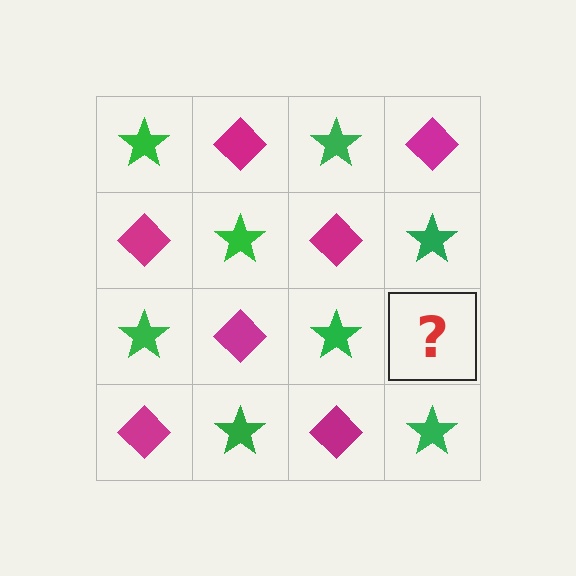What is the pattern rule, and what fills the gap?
The rule is that it alternates green star and magenta diamond in a checkerboard pattern. The gap should be filled with a magenta diamond.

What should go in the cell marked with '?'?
The missing cell should contain a magenta diamond.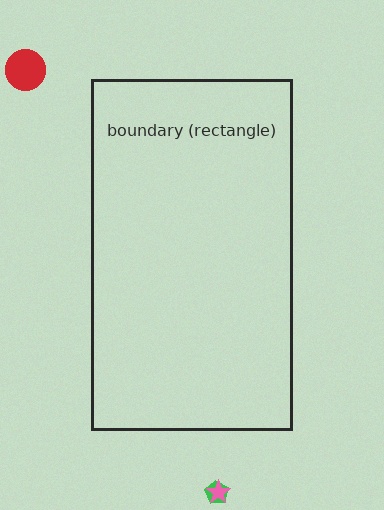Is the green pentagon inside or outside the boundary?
Outside.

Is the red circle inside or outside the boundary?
Outside.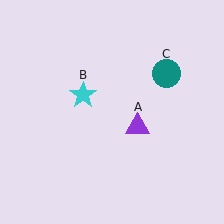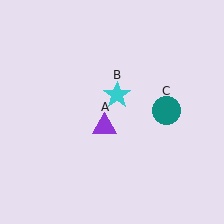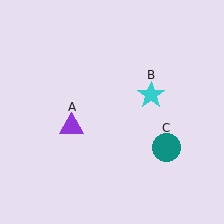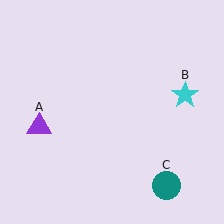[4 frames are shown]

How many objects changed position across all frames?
3 objects changed position: purple triangle (object A), cyan star (object B), teal circle (object C).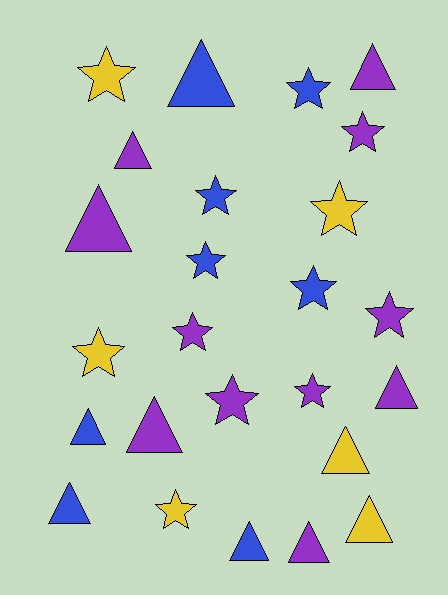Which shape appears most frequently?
Star, with 13 objects.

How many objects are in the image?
There are 25 objects.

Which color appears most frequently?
Purple, with 11 objects.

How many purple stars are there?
There are 5 purple stars.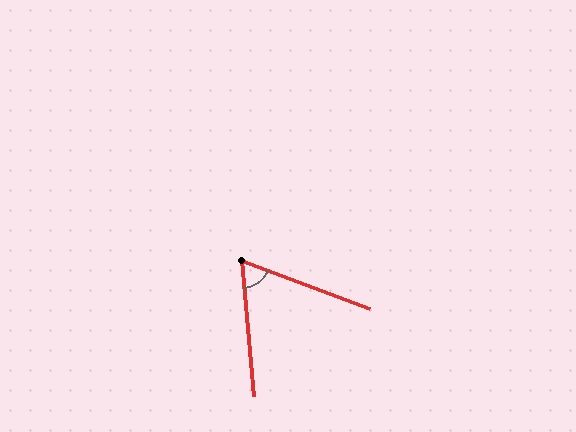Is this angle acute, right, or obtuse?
It is acute.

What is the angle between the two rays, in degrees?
Approximately 64 degrees.